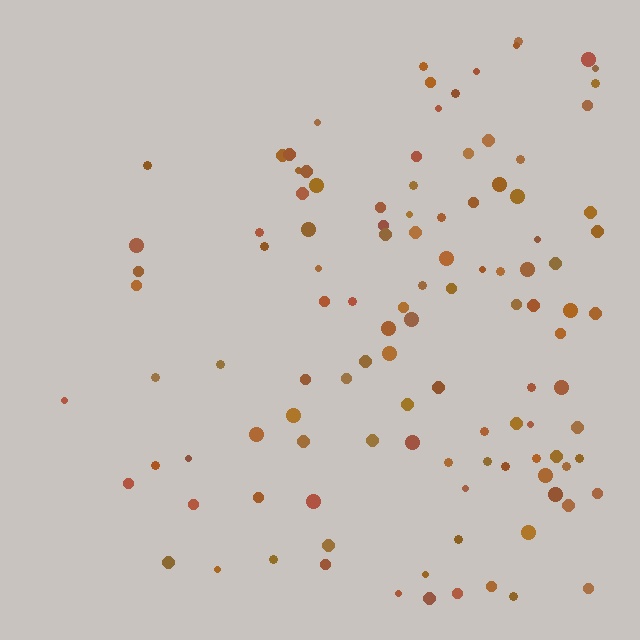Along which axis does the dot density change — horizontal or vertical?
Horizontal.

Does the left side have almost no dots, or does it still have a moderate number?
Still a moderate number, just noticeably fewer than the right.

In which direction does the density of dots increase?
From left to right, with the right side densest.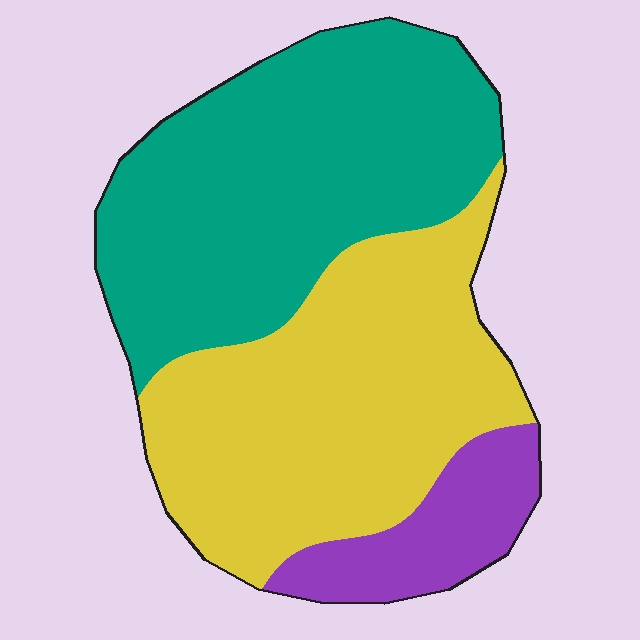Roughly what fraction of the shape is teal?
Teal covers 45% of the shape.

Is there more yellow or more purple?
Yellow.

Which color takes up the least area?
Purple, at roughly 10%.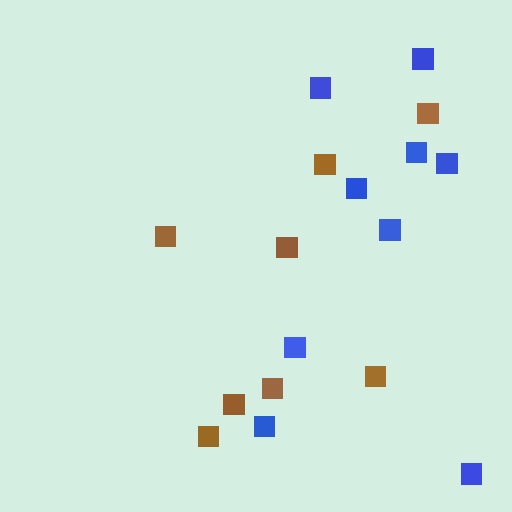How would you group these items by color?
There are 2 groups: one group of brown squares (8) and one group of blue squares (9).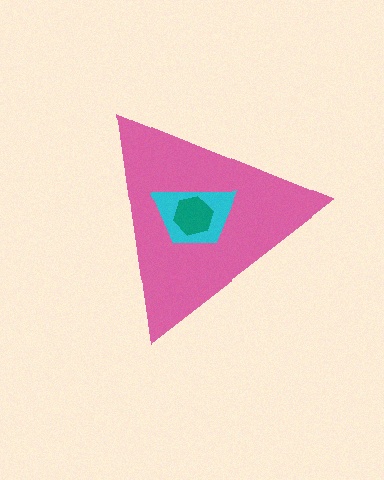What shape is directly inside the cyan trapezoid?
The teal hexagon.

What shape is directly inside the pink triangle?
The cyan trapezoid.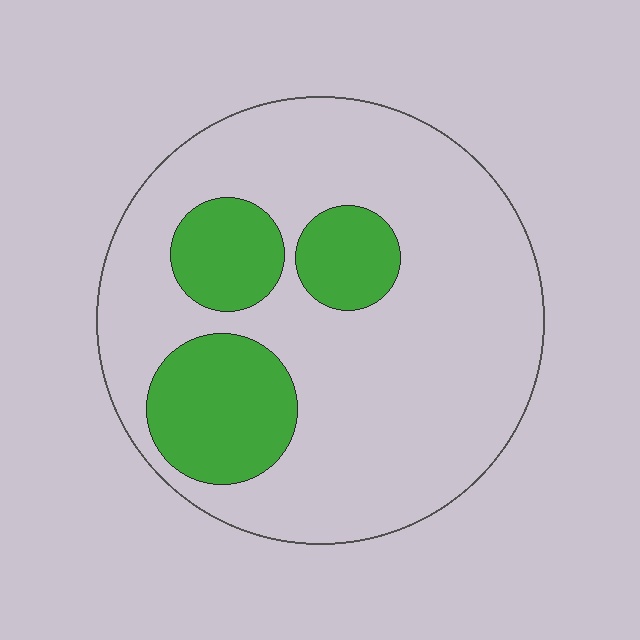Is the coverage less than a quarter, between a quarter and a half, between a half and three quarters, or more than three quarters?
Less than a quarter.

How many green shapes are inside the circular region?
3.